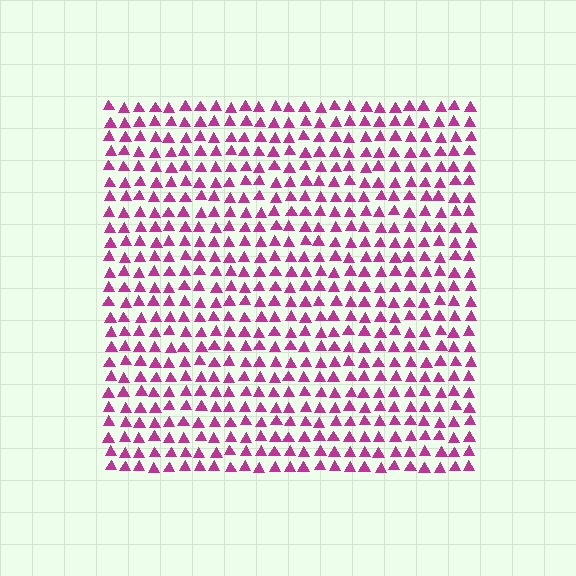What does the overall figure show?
The overall figure shows a square.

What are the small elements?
The small elements are triangles.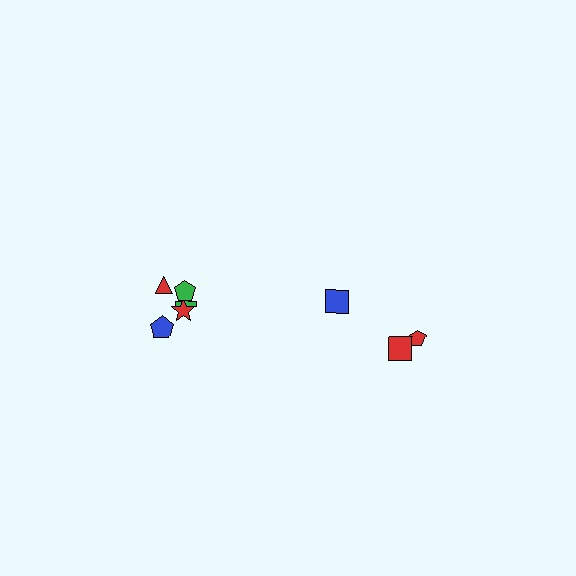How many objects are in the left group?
There are 5 objects.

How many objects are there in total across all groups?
There are 8 objects.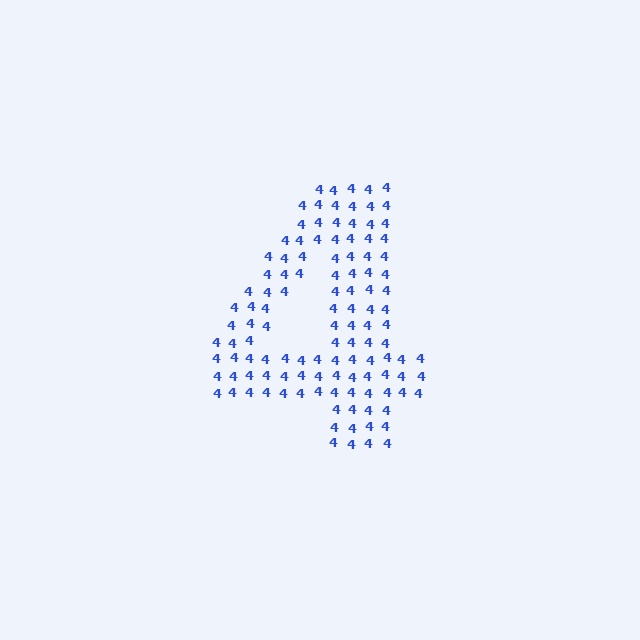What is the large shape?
The large shape is the digit 4.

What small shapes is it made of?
It is made of small digit 4's.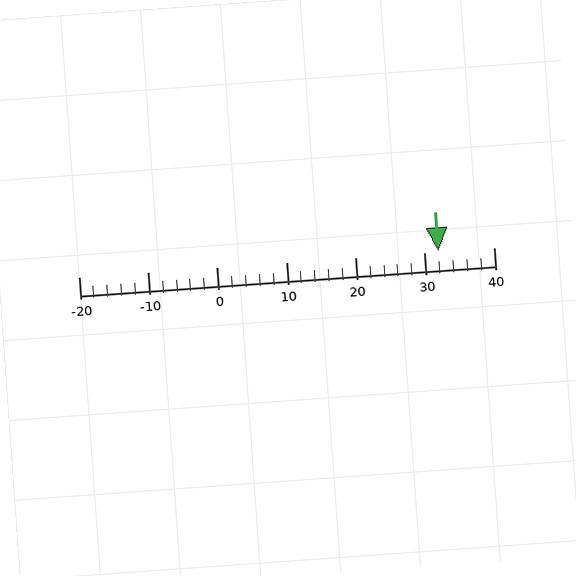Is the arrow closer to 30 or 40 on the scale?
The arrow is closer to 30.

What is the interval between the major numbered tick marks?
The major tick marks are spaced 10 units apart.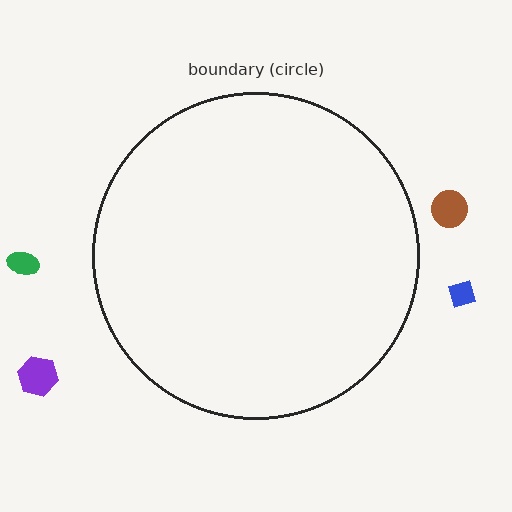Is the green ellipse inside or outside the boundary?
Outside.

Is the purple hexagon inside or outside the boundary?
Outside.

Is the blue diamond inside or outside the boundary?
Outside.